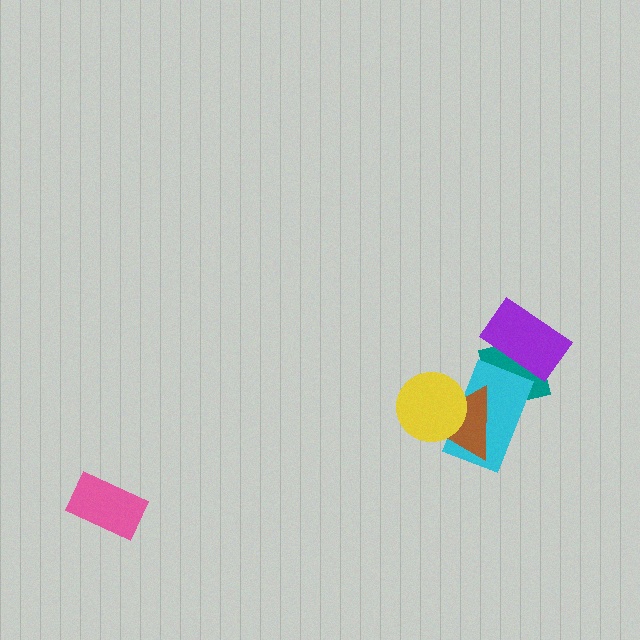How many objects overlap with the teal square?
3 objects overlap with the teal square.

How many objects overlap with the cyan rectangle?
3 objects overlap with the cyan rectangle.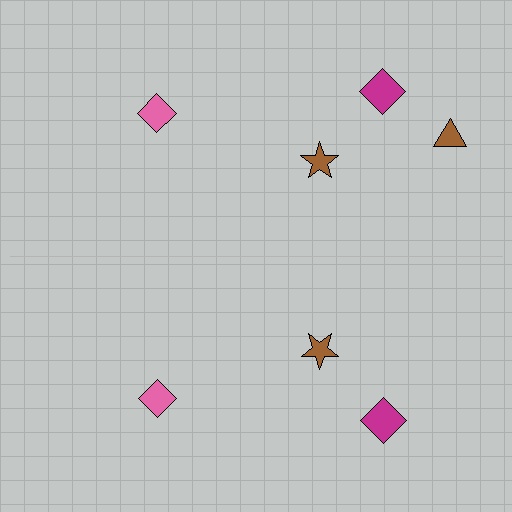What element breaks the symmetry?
A brown triangle is missing from the bottom side.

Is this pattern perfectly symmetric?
No, the pattern is not perfectly symmetric. A brown triangle is missing from the bottom side.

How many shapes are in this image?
There are 7 shapes in this image.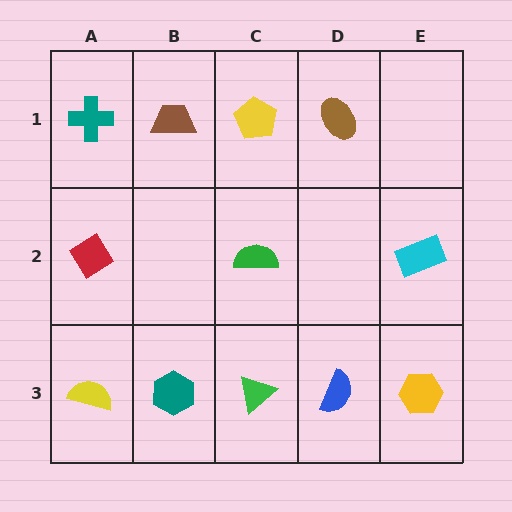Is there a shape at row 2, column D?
No, that cell is empty.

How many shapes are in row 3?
5 shapes.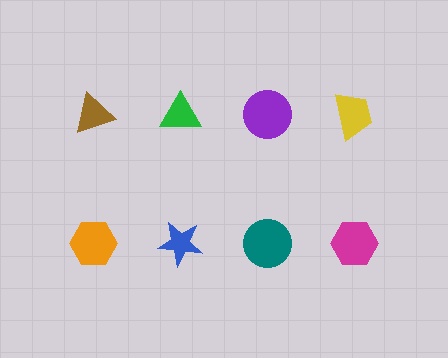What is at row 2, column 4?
A magenta hexagon.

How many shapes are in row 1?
4 shapes.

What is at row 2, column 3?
A teal circle.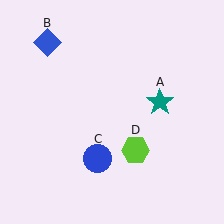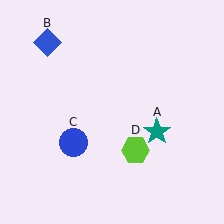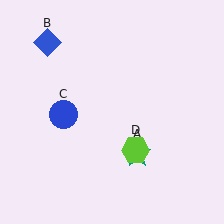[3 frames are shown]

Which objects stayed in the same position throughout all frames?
Blue diamond (object B) and lime hexagon (object D) remained stationary.